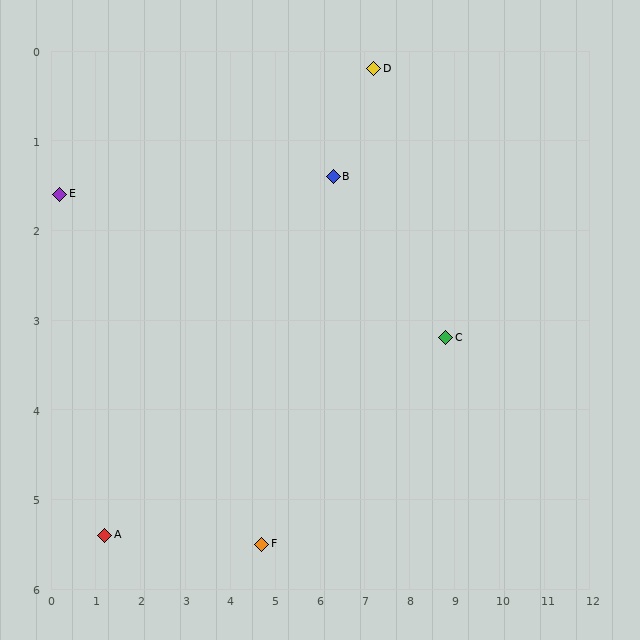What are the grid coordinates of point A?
Point A is at approximately (1.2, 5.4).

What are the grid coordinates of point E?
Point E is at approximately (0.2, 1.6).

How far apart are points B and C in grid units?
Points B and C are about 3.1 grid units apart.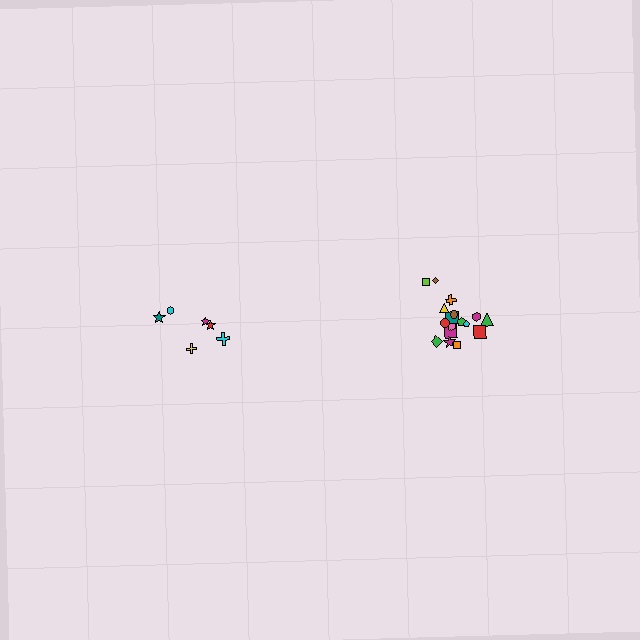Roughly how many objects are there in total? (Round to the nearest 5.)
Roughly 25 objects in total.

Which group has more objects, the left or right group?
The right group.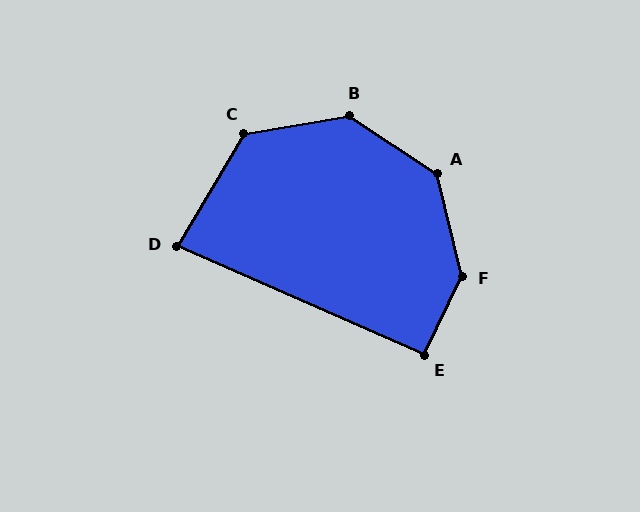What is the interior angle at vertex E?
Approximately 92 degrees (approximately right).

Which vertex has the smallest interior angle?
D, at approximately 83 degrees.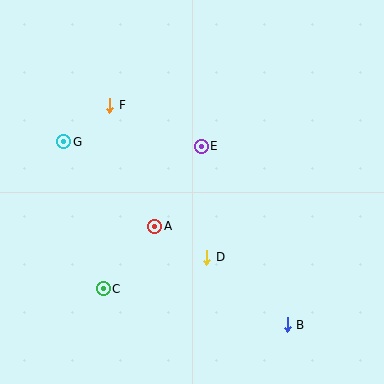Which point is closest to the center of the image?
Point E at (201, 146) is closest to the center.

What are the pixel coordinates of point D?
Point D is at (207, 257).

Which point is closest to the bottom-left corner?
Point C is closest to the bottom-left corner.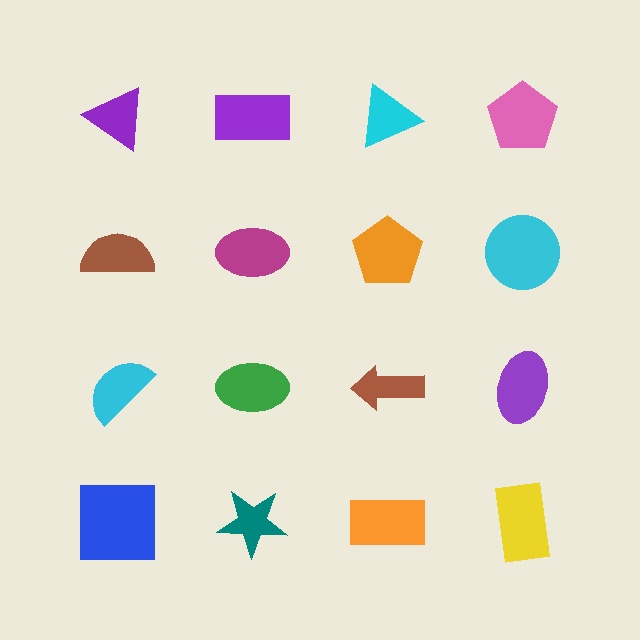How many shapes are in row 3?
4 shapes.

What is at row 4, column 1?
A blue square.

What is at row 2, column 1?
A brown semicircle.